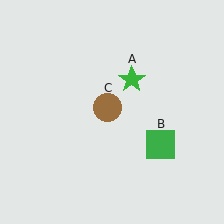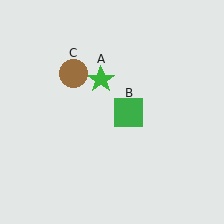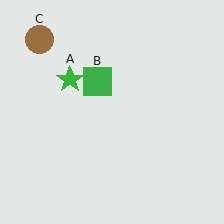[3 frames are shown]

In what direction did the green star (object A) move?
The green star (object A) moved left.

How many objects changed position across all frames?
3 objects changed position: green star (object A), green square (object B), brown circle (object C).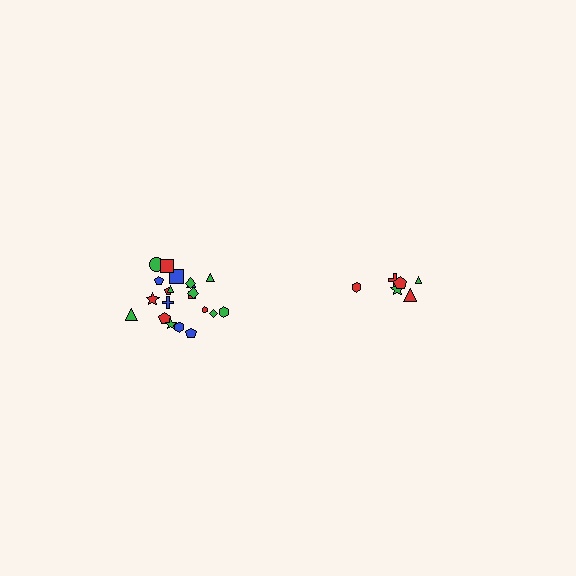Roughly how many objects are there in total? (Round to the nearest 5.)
Roughly 30 objects in total.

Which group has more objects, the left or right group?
The left group.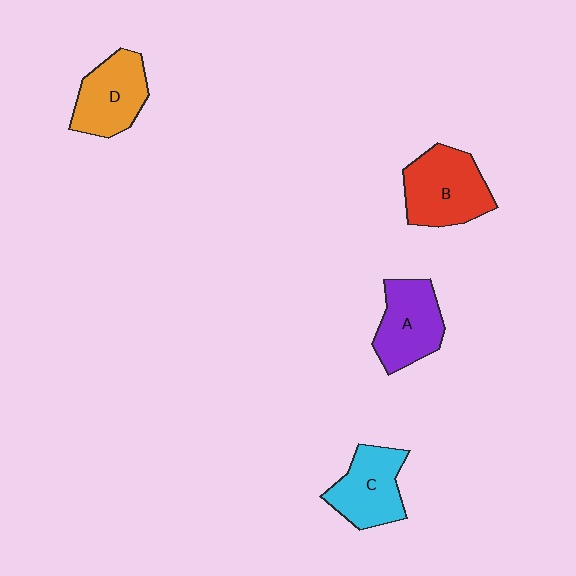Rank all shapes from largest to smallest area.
From largest to smallest: B (red), A (purple), D (orange), C (cyan).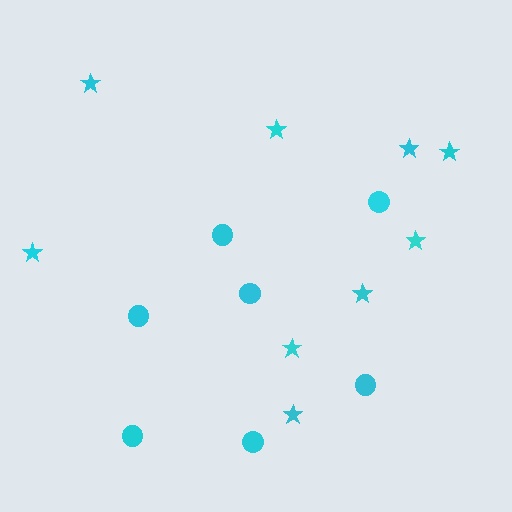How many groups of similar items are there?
There are 2 groups: one group of circles (7) and one group of stars (9).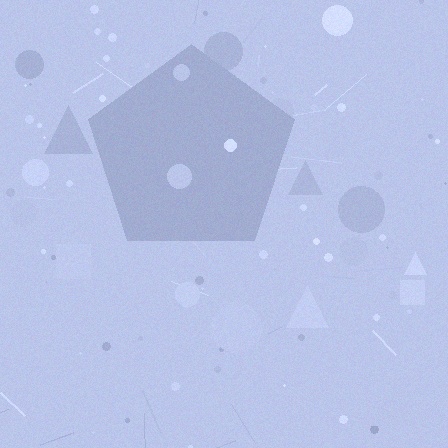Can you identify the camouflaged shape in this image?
The camouflaged shape is a pentagon.